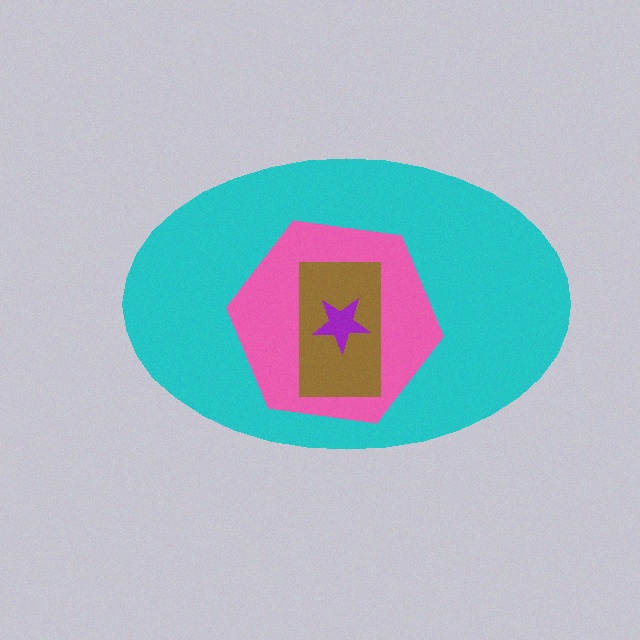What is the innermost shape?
The purple star.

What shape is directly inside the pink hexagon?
The brown rectangle.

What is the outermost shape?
The cyan ellipse.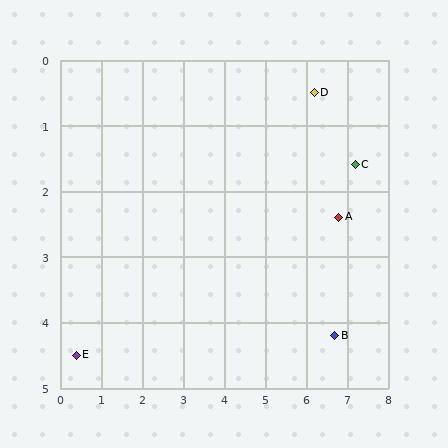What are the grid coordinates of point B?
Point B is at approximately (6.7, 4.2).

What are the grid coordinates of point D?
Point D is at approximately (6.2, 0.5).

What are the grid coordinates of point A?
Point A is at approximately (6.8, 2.4).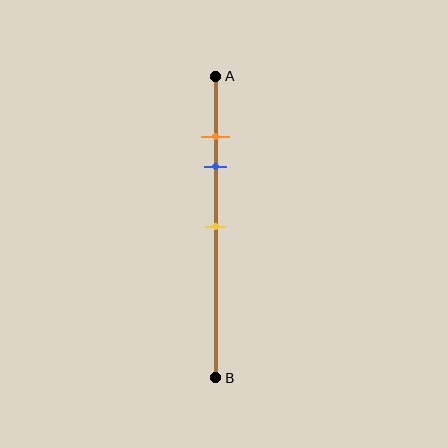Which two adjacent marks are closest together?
The orange and blue marks are the closest adjacent pair.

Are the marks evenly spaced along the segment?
No, the marks are not evenly spaced.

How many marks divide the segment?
There are 3 marks dividing the segment.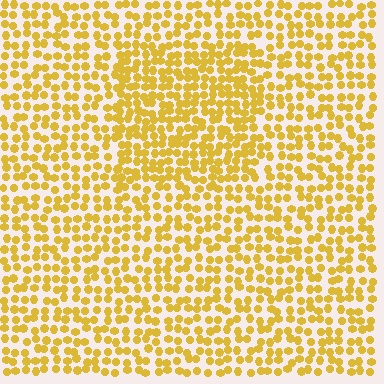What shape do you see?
I see a rectangle.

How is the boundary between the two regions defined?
The boundary is defined by a change in element density (approximately 1.5x ratio). All elements are the same color, size, and shape.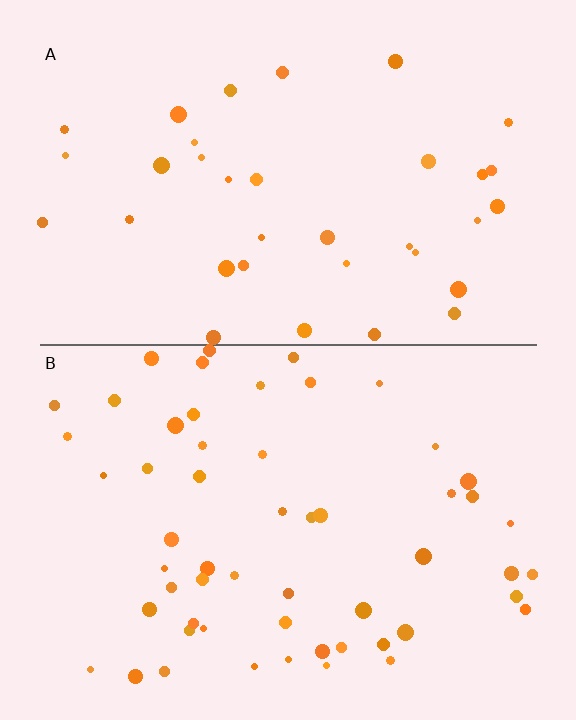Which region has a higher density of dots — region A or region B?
B (the bottom).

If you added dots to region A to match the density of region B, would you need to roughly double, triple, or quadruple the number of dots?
Approximately double.